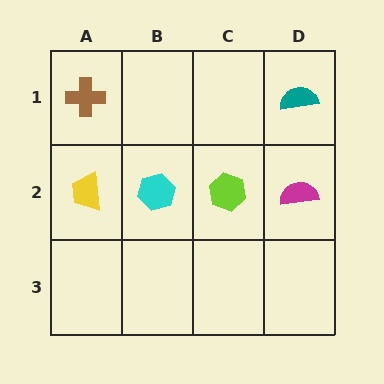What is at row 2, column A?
A yellow trapezoid.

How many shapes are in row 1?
2 shapes.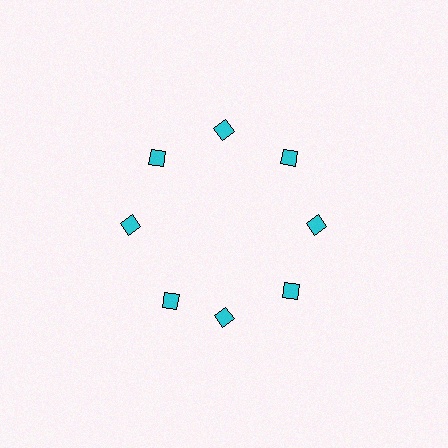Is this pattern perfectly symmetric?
No. The 8 cyan diamonds are arranged in a ring, but one element near the 8 o'clock position is rotated out of alignment along the ring, breaking the 8-fold rotational symmetry.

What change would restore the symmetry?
The symmetry would be restored by rotating it back into even spacing with its neighbors so that all 8 diamonds sit at equal angles and equal distance from the center.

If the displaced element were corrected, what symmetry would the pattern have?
It would have 8-fold rotational symmetry — the pattern would map onto itself every 45 degrees.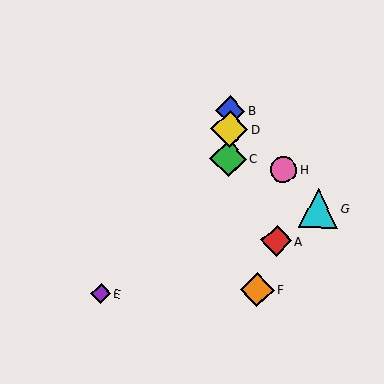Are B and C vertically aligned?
Yes, both are at x≈230.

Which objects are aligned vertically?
Objects B, C, D are aligned vertically.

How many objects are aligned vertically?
3 objects (B, C, D) are aligned vertically.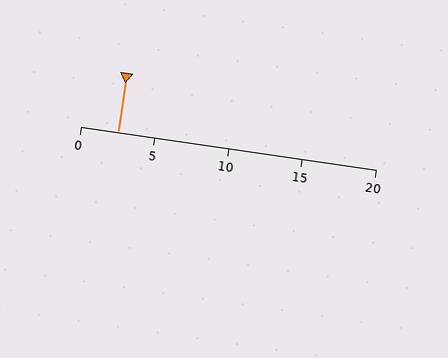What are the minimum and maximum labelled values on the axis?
The axis runs from 0 to 20.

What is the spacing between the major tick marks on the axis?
The major ticks are spaced 5 apart.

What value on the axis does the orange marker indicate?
The marker indicates approximately 2.5.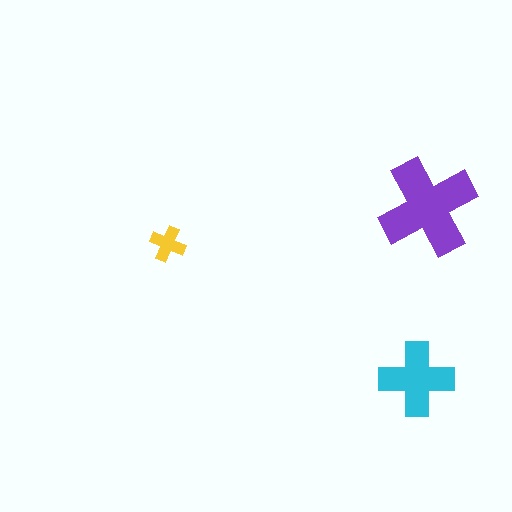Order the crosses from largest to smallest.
the purple one, the cyan one, the yellow one.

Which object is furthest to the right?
The purple cross is rightmost.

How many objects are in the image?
There are 3 objects in the image.